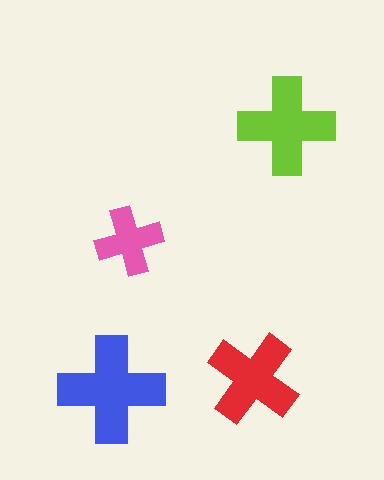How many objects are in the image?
There are 4 objects in the image.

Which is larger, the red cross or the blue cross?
The blue one.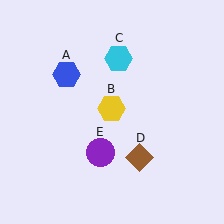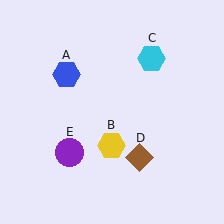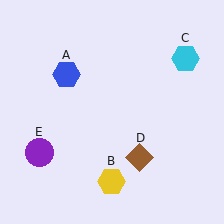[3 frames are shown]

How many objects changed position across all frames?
3 objects changed position: yellow hexagon (object B), cyan hexagon (object C), purple circle (object E).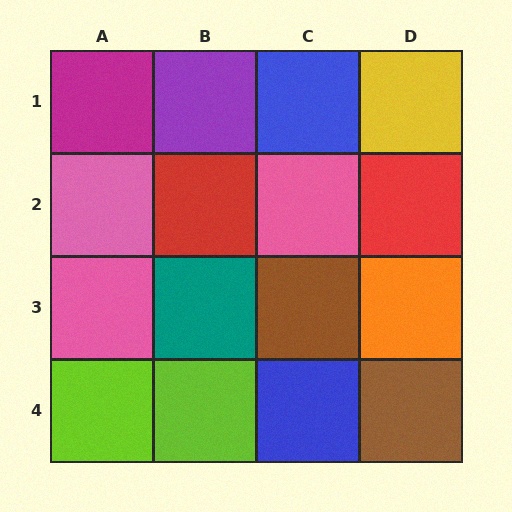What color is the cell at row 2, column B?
Red.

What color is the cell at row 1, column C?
Blue.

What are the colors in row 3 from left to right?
Pink, teal, brown, orange.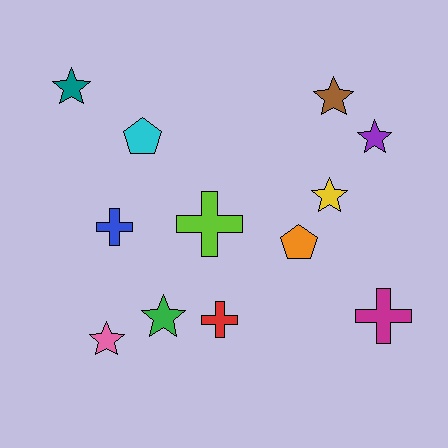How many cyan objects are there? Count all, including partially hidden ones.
There is 1 cyan object.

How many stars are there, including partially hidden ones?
There are 6 stars.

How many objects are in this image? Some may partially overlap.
There are 12 objects.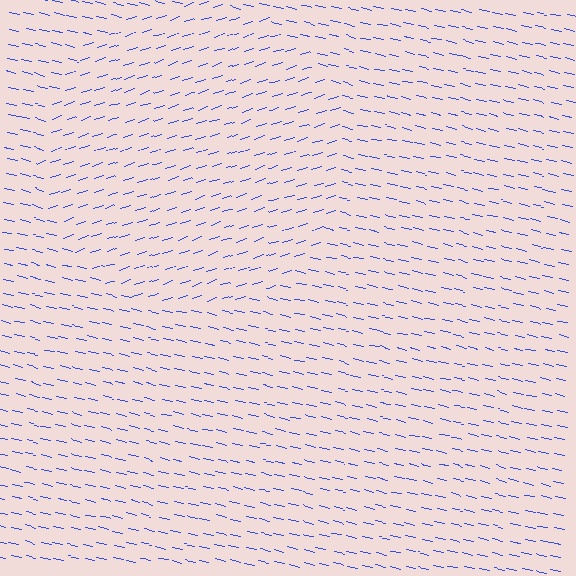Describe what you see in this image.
The image is filled with small blue line segments. A circle region in the image has lines oriented differently from the surrounding lines, creating a visible texture boundary.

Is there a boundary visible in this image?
Yes, there is a texture boundary formed by a change in line orientation.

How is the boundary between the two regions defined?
The boundary is defined purely by a change in line orientation (approximately 31 degrees difference). All lines are the same color and thickness.